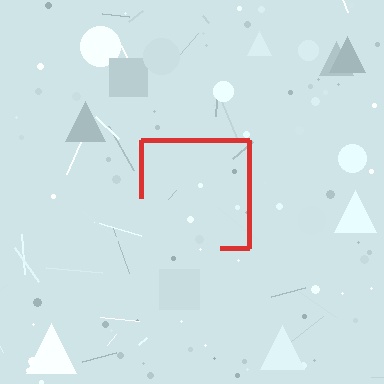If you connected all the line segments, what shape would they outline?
They would outline a square.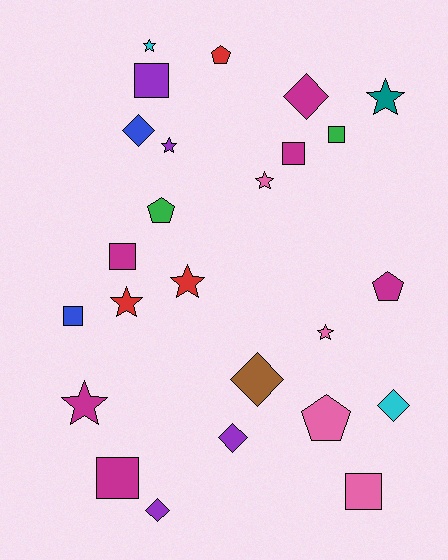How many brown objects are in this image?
There is 1 brown object.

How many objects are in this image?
There are 25 objects.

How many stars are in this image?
There are 8 stars.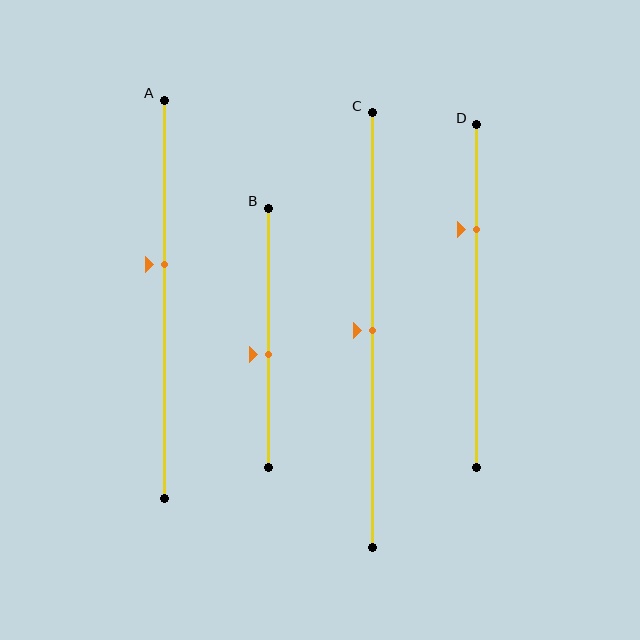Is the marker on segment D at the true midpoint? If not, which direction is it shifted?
No, the marker on segment D is shifted upward by about 19% of the segment length.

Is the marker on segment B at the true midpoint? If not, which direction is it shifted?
No, the marker on segment B is shifted downward by about 6% of the segment length.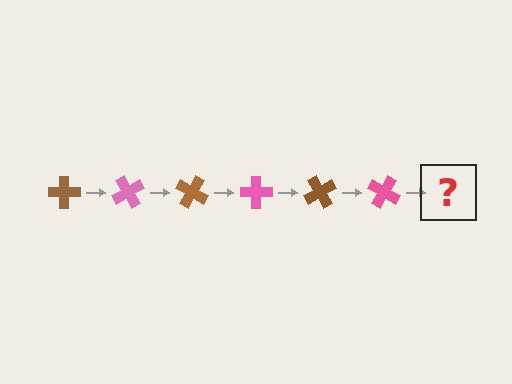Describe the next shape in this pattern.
It should be a brown cross, rotated 360 degrees from the start.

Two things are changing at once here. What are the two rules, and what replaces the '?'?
The two rules are that it rotates 60 degrees each step and the color cycles through brown and pink. The '?' should be a brown cross, rotated 360 degrees from the start.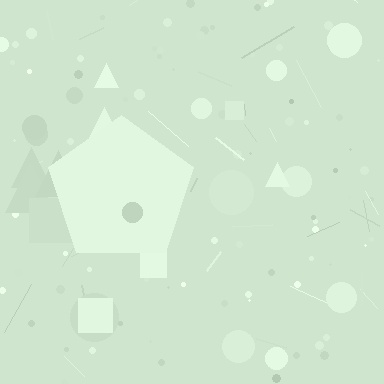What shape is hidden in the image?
A pentagon is hidden in the image.